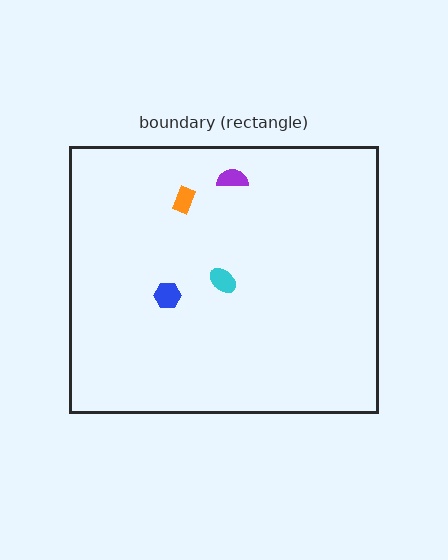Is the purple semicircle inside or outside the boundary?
Inside.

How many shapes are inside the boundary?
4 inside, 0 outside.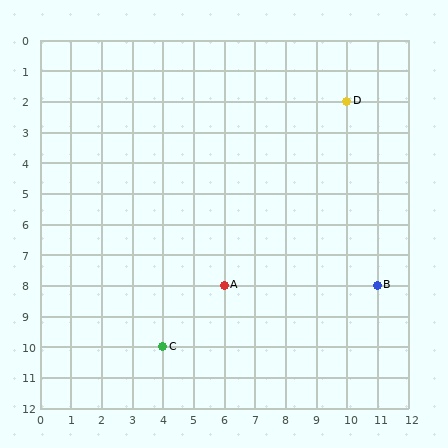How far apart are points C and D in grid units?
Points C and D are 6 columns and 8 rows apart (about 10.0 grid units diagonally).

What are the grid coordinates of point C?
Point C is at grid coordinates (4, 10).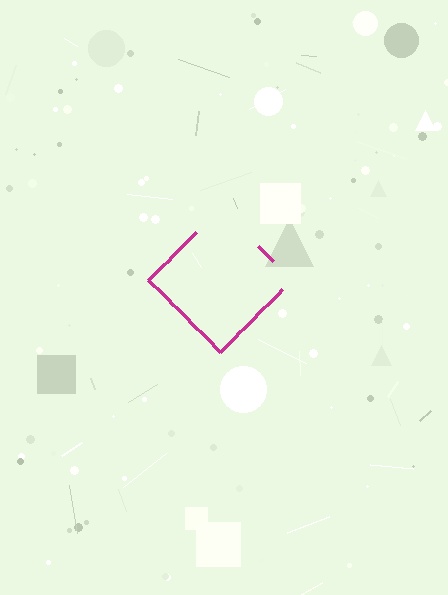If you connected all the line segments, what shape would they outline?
They would outline a diamond.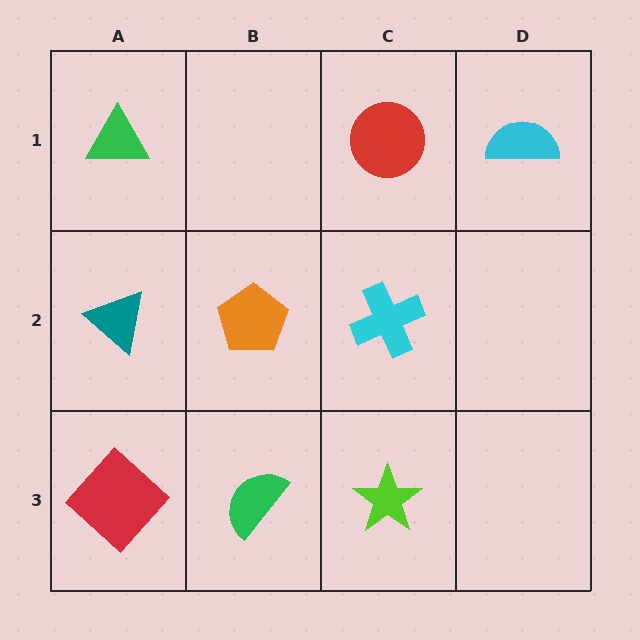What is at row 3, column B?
A green semicircle.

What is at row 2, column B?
An orange pentagon.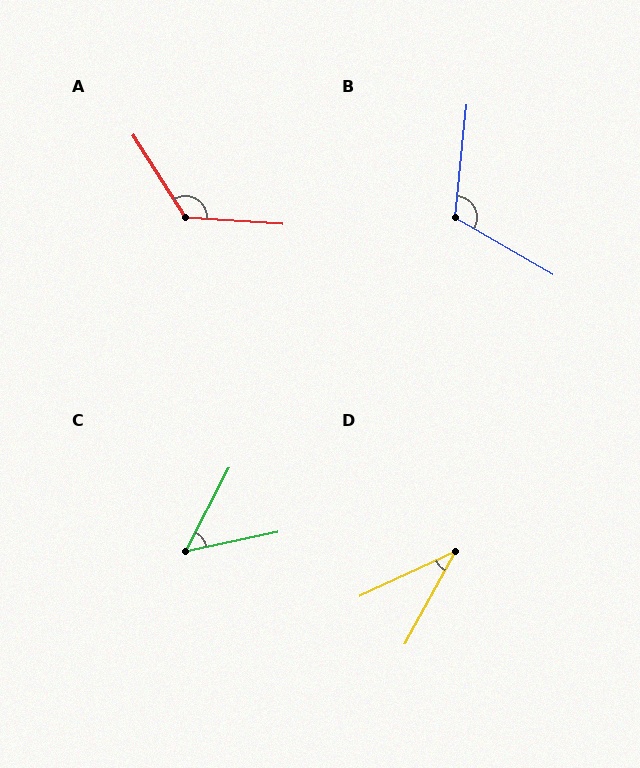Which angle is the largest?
A, at approximately 127 degrees.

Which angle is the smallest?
D, at approximately 36 degrees.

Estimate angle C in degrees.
Approximately 50 degrees.